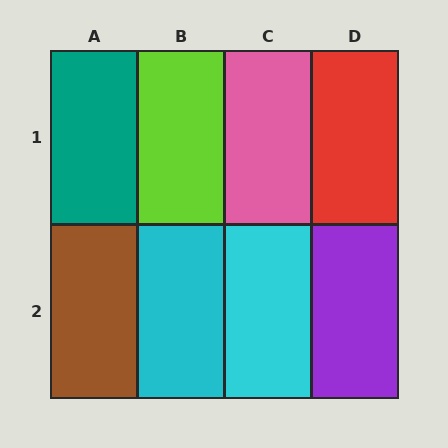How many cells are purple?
1 cell is purple.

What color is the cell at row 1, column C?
Pink.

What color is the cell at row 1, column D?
Red.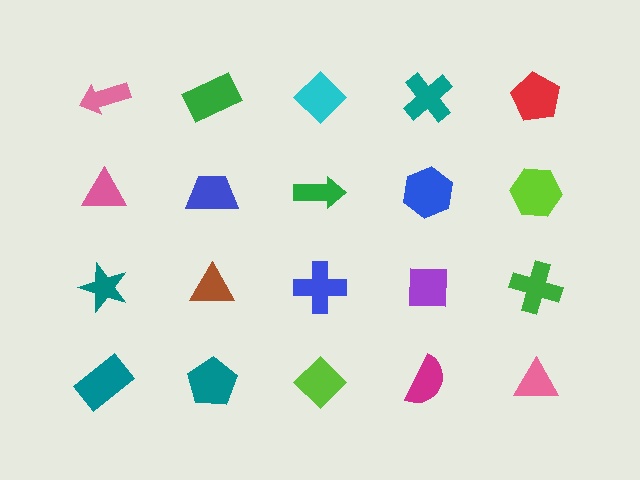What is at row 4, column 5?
A pink triangle.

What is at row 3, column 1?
A teal star.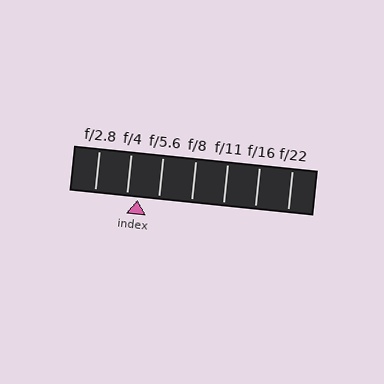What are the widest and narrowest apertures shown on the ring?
The widest aperture shown is f/2.8 and the narrowest is f/22.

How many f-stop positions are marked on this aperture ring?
There are 7 f-stop positions marked.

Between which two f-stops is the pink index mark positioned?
The index mark is between f/4 and f/5.6.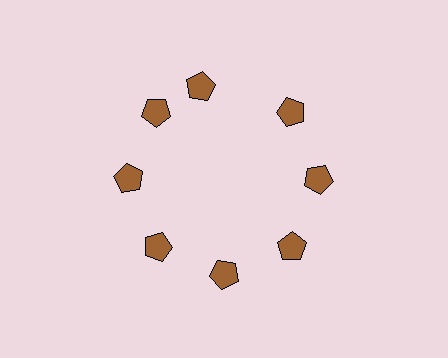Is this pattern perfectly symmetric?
No. The 8 brown pentagons are arranged in a ring, but one element near the 12 o'clock position is rotated out of alignment along the ring, breaking the 8-fold rotational symmetry.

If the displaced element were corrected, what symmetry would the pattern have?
It would have 8-fold rotational symmetry — the pattern would map onto itself every 45 degrees.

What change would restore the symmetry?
The symmetry would be restored by rotating it back into even spacing with its neighbors so that all 8 pentagons sit at equal angles and equal distance from the center.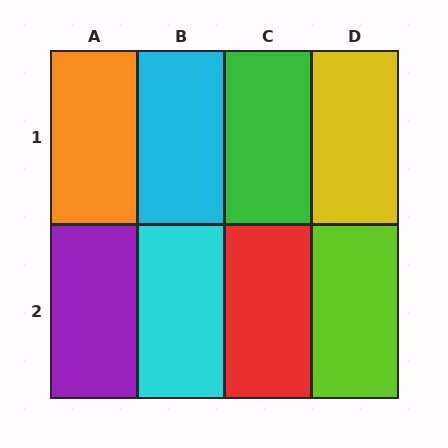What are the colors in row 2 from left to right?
Purple, cyan, red, lime.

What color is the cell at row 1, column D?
Yellow.